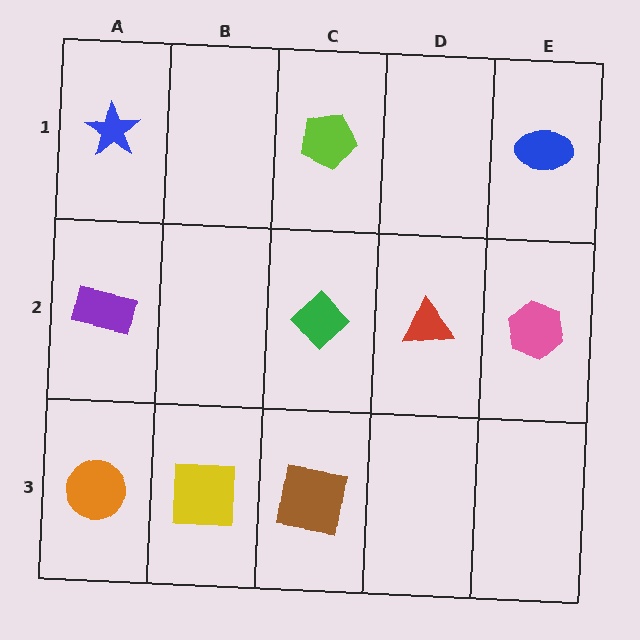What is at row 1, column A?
A blue star.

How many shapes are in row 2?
4 shapes.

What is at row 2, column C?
A green diamond.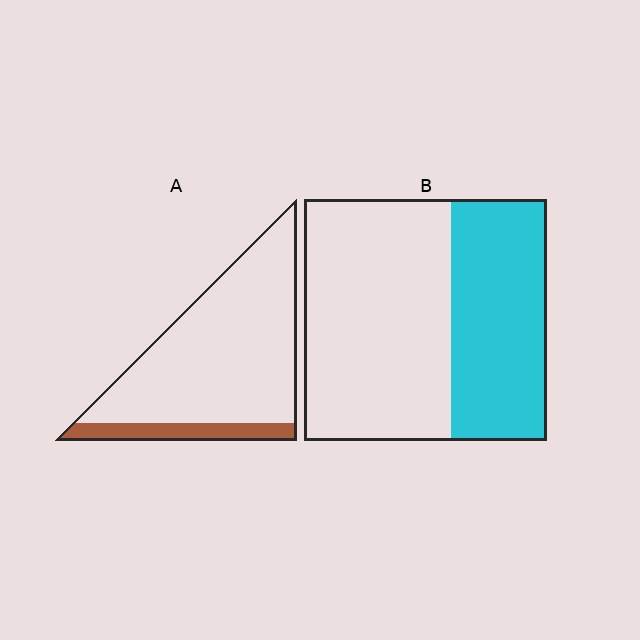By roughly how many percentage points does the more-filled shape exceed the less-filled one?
By roughly 25 percentage points (B over A).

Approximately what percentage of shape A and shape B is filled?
A is approximately 15% and B is approximately 40%.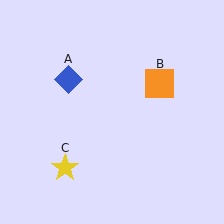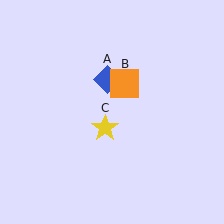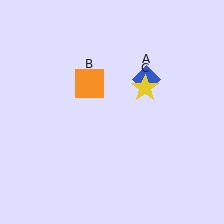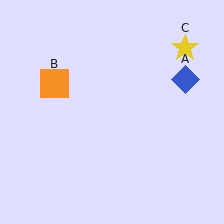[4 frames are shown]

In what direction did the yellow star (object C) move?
The yellow star (object C) moved up and to the right.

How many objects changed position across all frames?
3 objects changed position: blue diamond (object A), orange square (object B), yellow star (object C).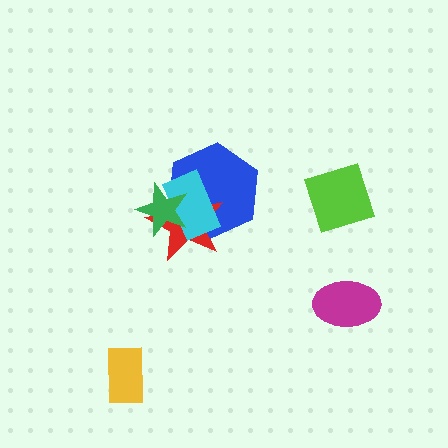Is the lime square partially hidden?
No, no other shape covers it.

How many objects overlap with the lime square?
0 objects overlap with the lime square.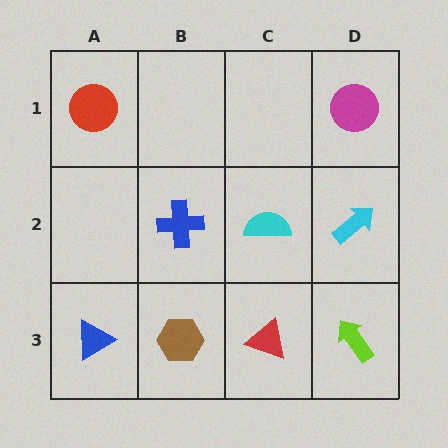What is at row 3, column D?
A lime arrow.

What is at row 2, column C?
A cyan semicircle.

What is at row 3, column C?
A red triangle.